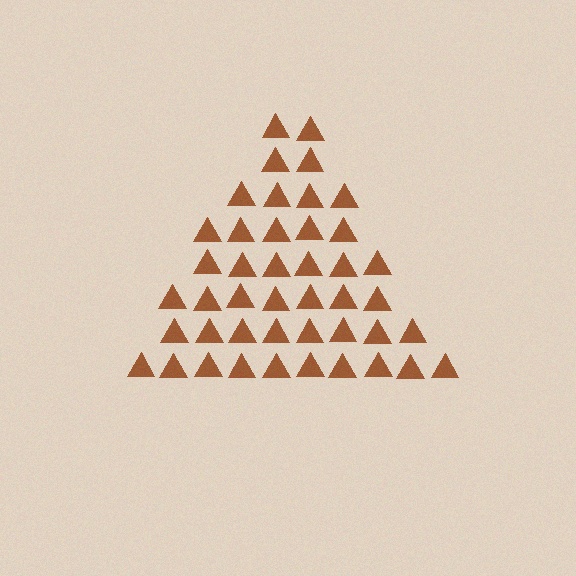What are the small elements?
The small elements are triangles.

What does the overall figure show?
The overall figure shows a triangle.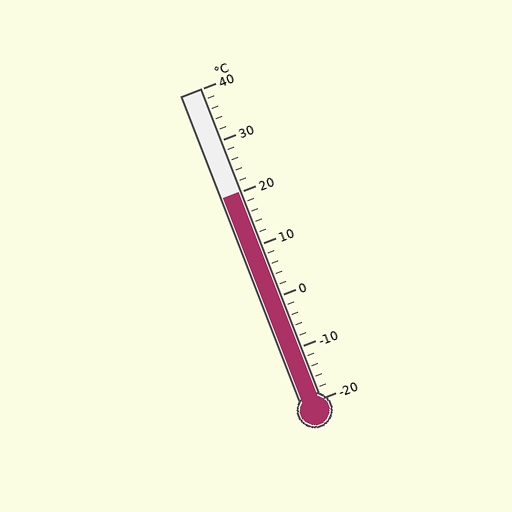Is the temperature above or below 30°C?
The temperature is below 30°C.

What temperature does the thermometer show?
The thermometer shows approximately 20°C.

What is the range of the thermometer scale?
The thermometer scale ranges from -20°C to 40°C.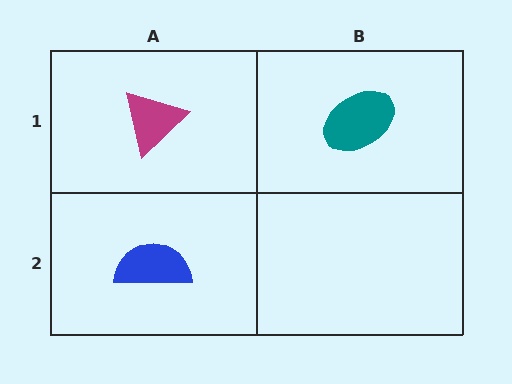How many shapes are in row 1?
2 shapes.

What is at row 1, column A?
A magenta triangle.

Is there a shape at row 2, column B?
No, that cell is empty.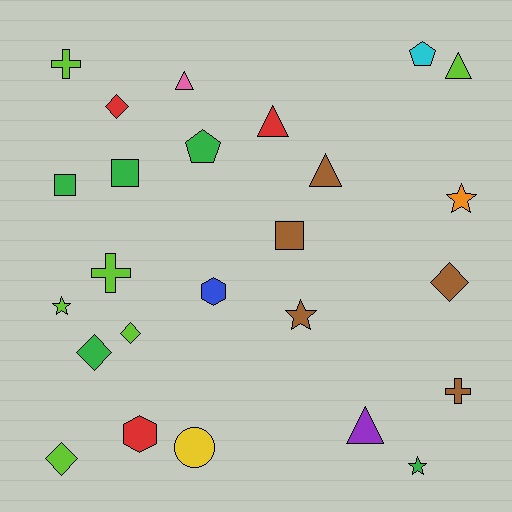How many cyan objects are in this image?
There is 1 cyan object.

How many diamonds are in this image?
There are 5 diamonds.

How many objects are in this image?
There are 25 objects.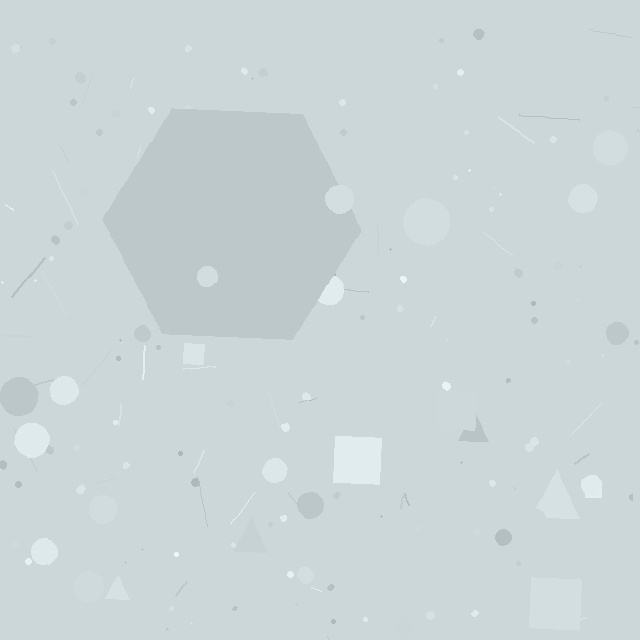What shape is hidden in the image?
A hexagon is hidden in the image.